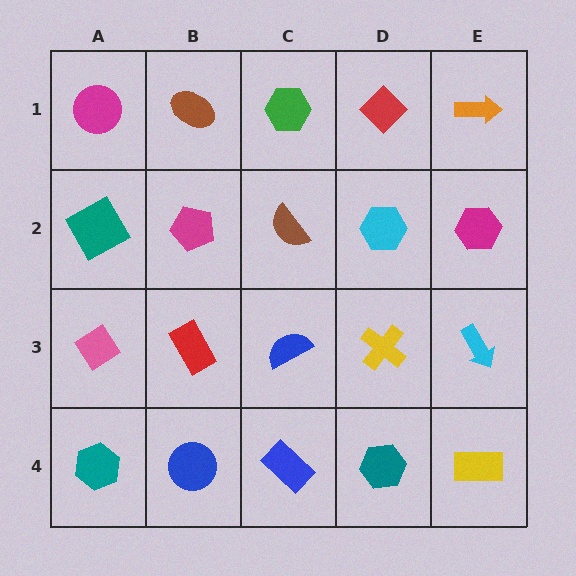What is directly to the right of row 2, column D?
A magenta hexagon.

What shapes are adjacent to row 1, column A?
A teal square (row 2, column A), a brown ellipse (row 1, column B).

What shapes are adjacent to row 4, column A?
A pink diamond (row 3, column A), a blue circle (row 4, column B).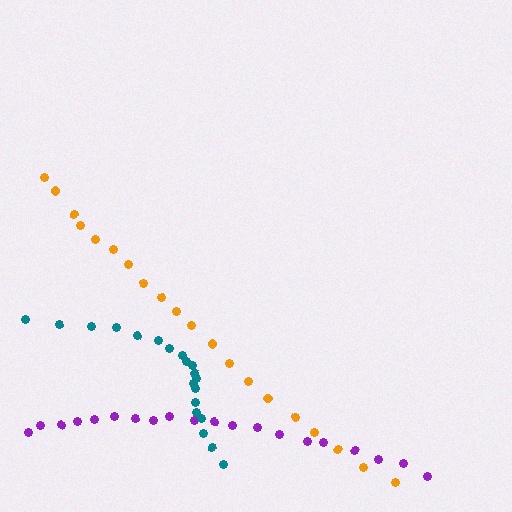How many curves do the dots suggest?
There are 3 distinct paths.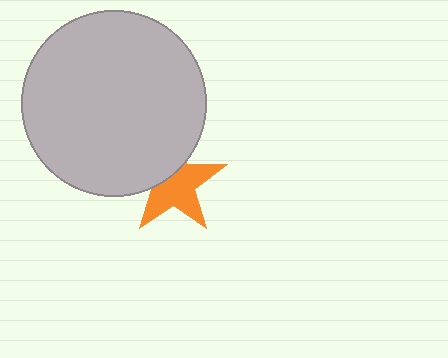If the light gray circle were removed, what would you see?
You would see the complete orange star.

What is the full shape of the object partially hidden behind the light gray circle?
The partially hidden object is an orange star.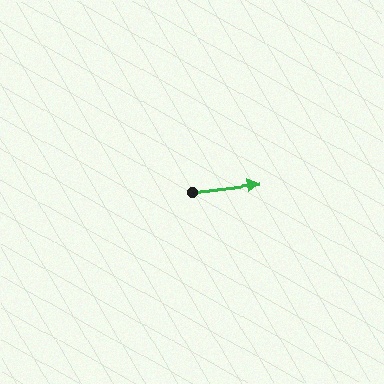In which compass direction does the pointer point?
East.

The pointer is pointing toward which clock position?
Roughly 3 o'clock.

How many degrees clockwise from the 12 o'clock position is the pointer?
Approximately 84 degrees.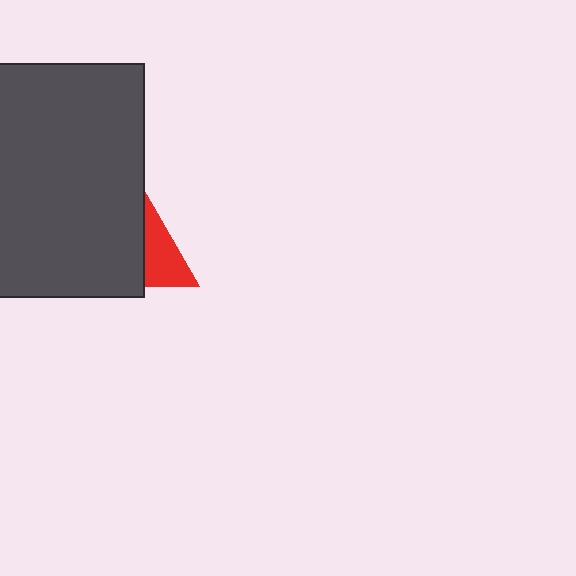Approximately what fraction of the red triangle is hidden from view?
Roughly 55% of the red triangle is hidden behind the dark gray rectangle.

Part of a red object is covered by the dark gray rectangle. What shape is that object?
It is a triangle.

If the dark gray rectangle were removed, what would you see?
You would see the complete red triangle.